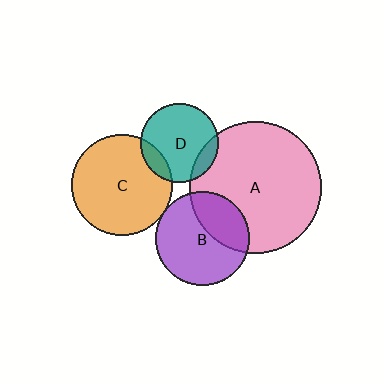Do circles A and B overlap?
Yes.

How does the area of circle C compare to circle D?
Approximately 1.7 times.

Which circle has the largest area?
Circle A (pink).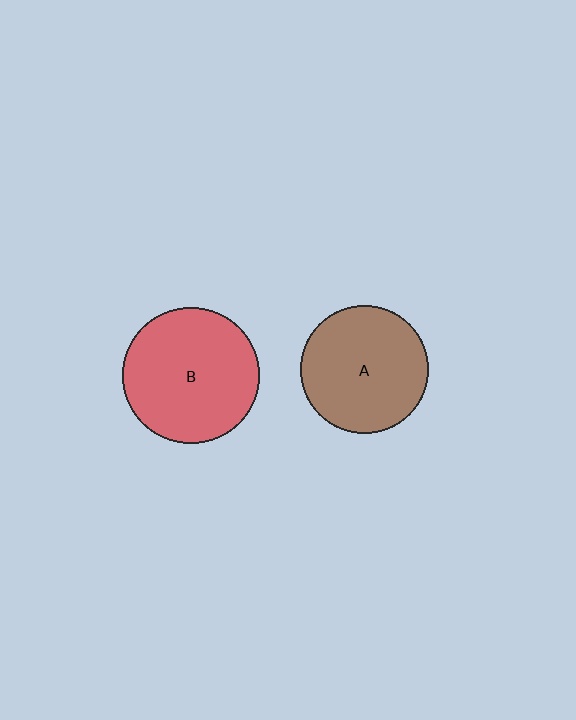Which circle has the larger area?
Circle B (red).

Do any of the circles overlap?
No, none of the circles overlap.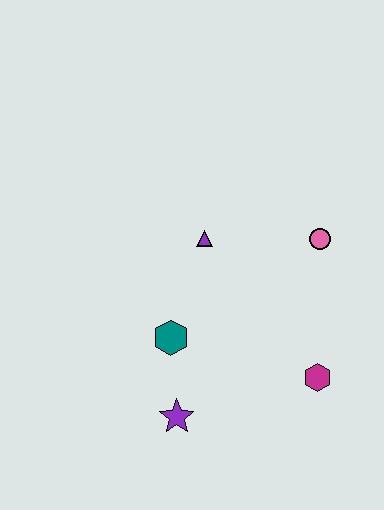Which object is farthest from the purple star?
The pink circle is farthest from the purple star.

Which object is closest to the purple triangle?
The teal hexagon is closest to the purple triangle.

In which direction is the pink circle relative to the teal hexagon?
The pink circle is to the right of the teal hexagon.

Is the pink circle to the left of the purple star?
No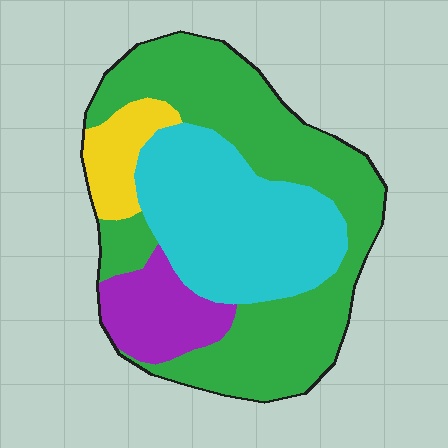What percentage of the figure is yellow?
Yellow covers about 10% of the figure.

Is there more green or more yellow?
Green.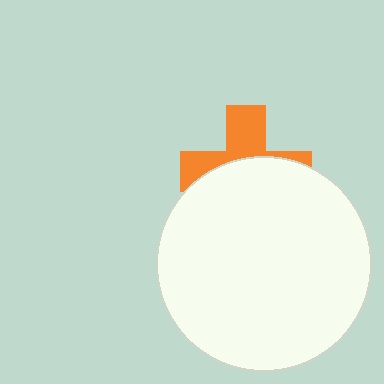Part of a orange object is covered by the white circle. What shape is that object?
It is a cross.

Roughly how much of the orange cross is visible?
A small part of it is visible (roughly 41%).